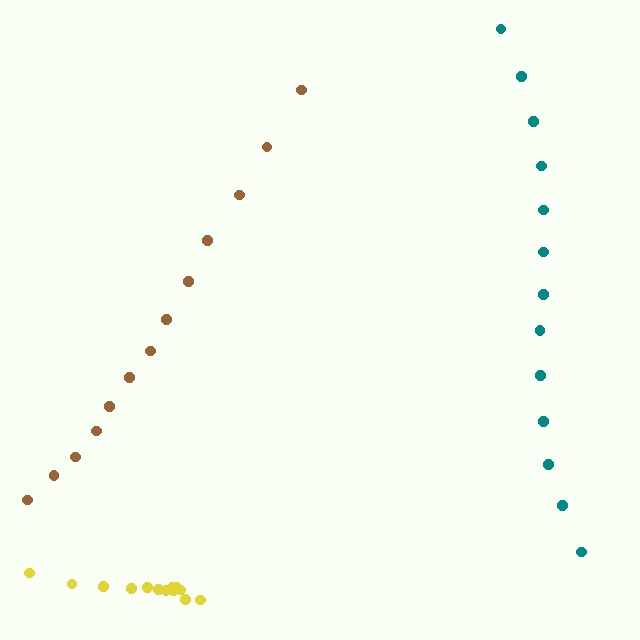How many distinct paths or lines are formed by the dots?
There are 3 distinct paths.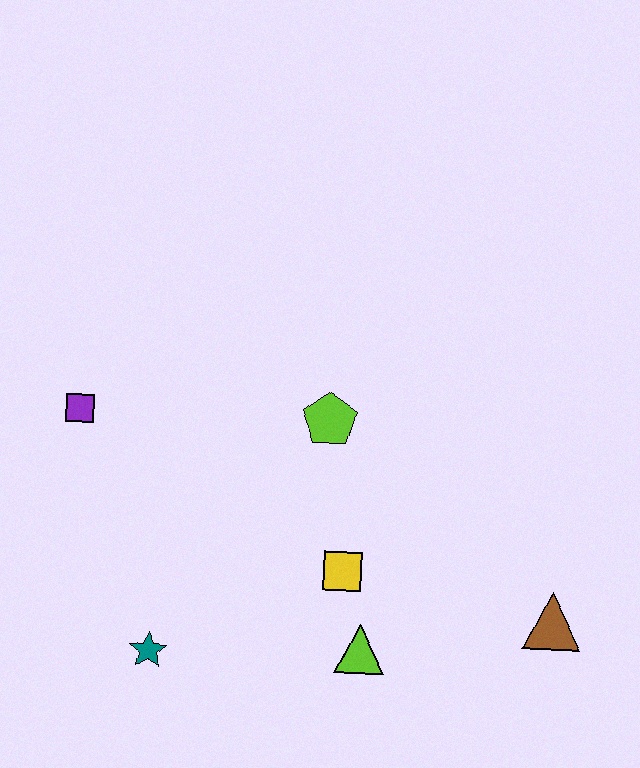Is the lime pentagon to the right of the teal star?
Yes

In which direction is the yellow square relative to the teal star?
The yellow square is to the right of the teal star.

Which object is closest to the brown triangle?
The lime triangle is closest to the brown triangle.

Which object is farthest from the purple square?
The brown triangle is farthest from the purple square.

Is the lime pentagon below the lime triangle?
No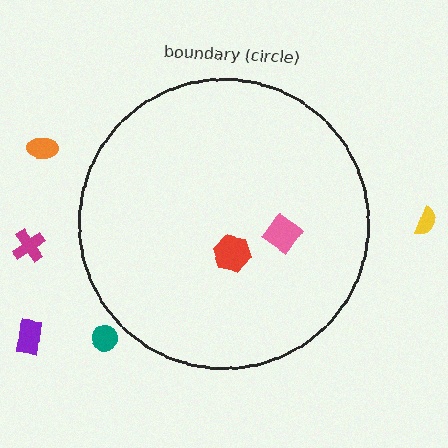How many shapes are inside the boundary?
2 inside, 5 outside.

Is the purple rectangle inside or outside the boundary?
Outside.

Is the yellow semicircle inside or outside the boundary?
Outside.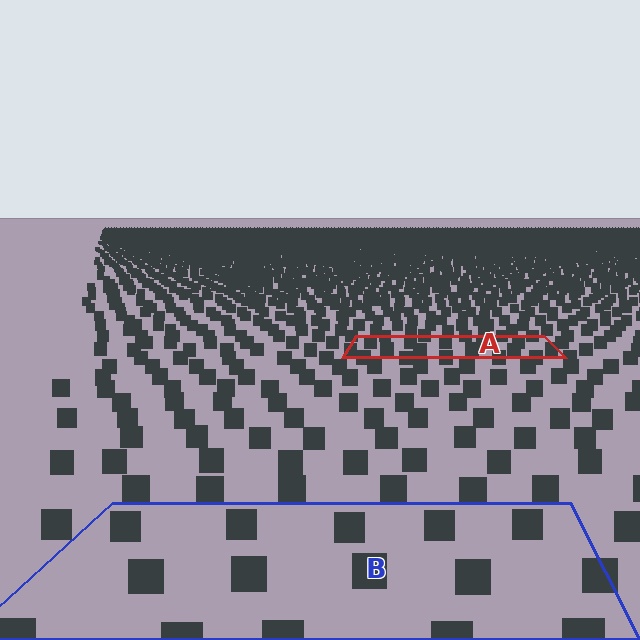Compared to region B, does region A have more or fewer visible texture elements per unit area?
Region A has more texture elements per unit area — they are packed more densely because it is farther away.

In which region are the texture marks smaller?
The texture marks are smaller in region A, because it is farther away.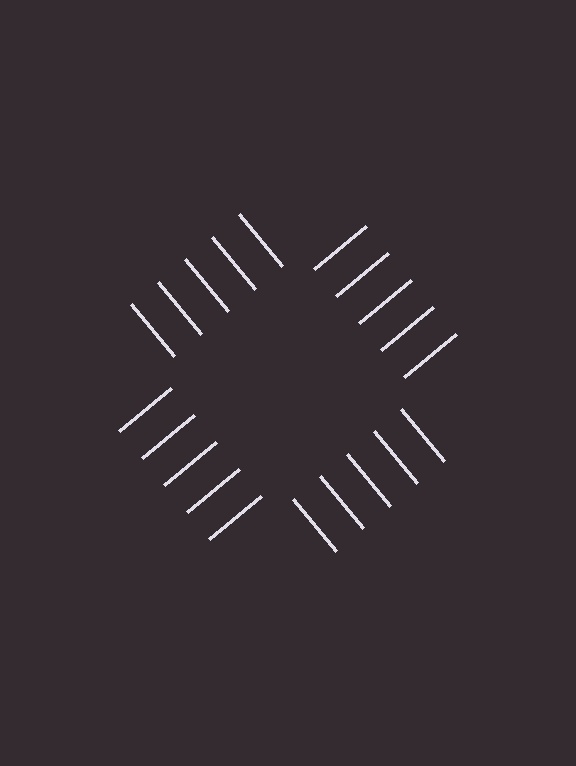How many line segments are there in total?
20 — 5 along each of the 4 edges.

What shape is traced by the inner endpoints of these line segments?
An illusory square — the line segments terminate on its edges but no continuous stroke is drawn.